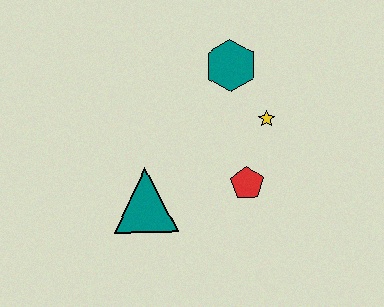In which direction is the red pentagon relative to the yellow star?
The red pentagon is below the yellow star.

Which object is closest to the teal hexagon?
The yellow star is closest to the teal hexagon.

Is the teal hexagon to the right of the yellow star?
No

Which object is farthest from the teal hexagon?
The teal triangle is farthest from the teal hexagon.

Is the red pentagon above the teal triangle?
Yes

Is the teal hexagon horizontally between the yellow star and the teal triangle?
Yes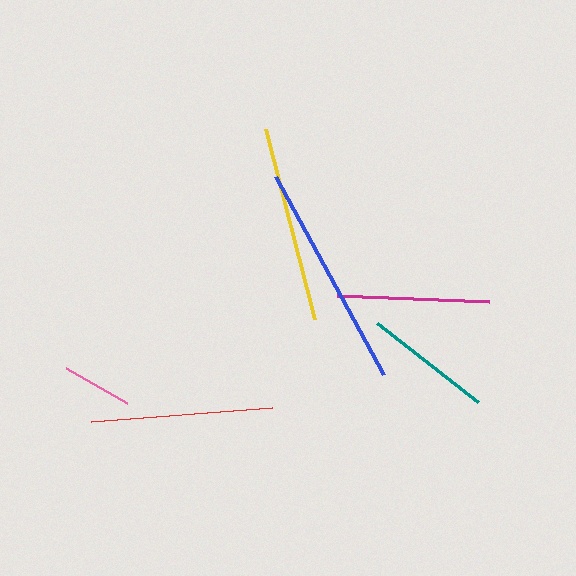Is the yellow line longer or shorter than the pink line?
The yellow line is longer than the pink line.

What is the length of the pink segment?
The pink segment is approximately 71 pixels long.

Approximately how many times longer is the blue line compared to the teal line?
The blue line is approximately 1.8 times the length of the teal line.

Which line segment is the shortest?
The pink line is the shortest at approximately 71 pixels.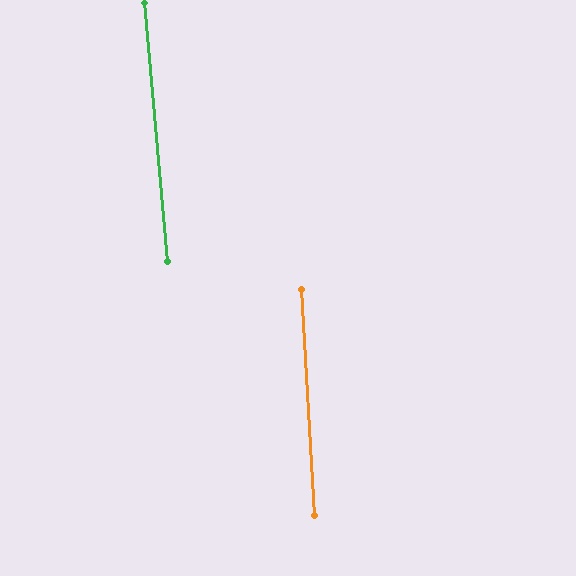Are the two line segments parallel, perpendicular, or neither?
Parallel — their directions differ by only 1.7°.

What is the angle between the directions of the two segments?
Approximately 2 degrees.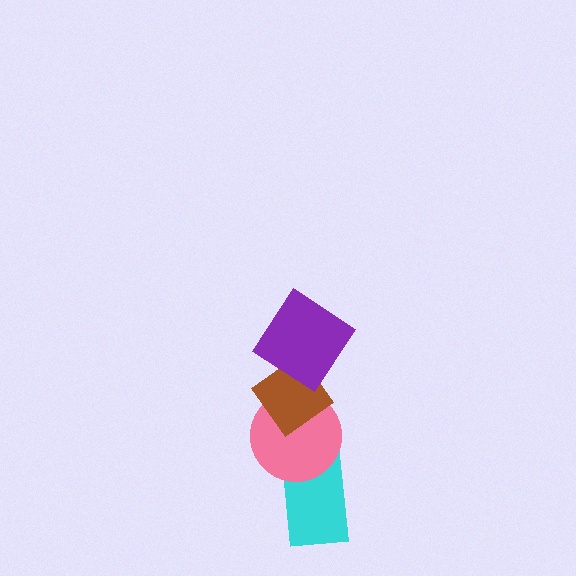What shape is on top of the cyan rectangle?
The pink circle is on top of the cyan rectangle.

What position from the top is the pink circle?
The pink circle is 3rd from the top.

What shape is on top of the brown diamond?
The purple diamond is on top of the brown diamond.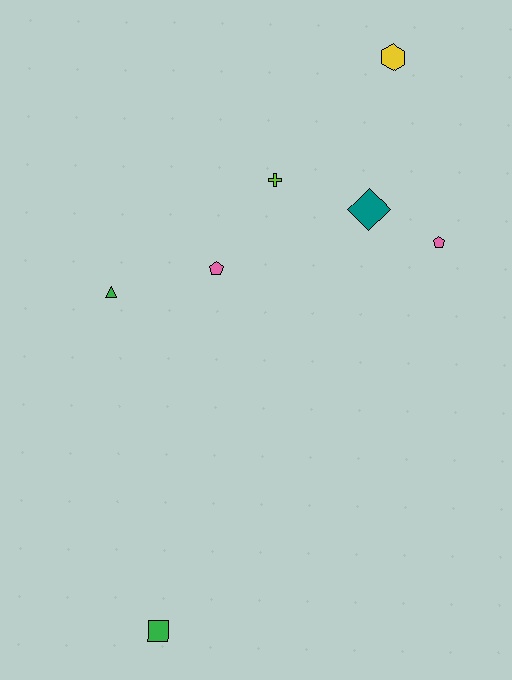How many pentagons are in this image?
There are 2 pentagons.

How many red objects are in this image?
There are no red objects.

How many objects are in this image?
There are 7 objects.